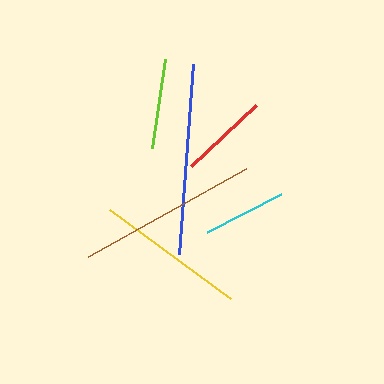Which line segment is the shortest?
The cyan line is the shortest at approximately 84 pixels.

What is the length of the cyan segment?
The cyan segment is approximately 84 pixels long.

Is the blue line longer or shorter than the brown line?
The blue line is longer than the brown line.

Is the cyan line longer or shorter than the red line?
The red line is longer than the cyan line.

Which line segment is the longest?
The blue line is the longest at approximately 191 pixels.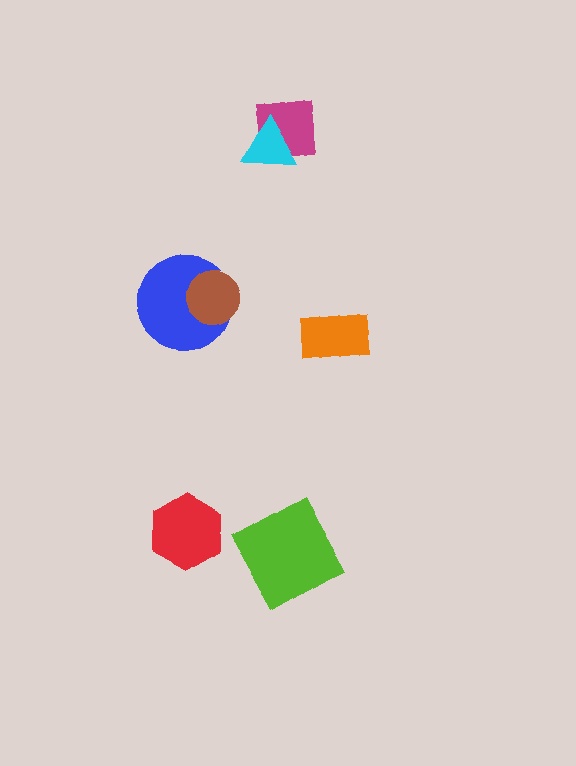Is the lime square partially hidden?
No, no other shape covers it.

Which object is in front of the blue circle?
The brown circle is in front of the blue circle.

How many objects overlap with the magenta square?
1 object overlaps with the magenta square.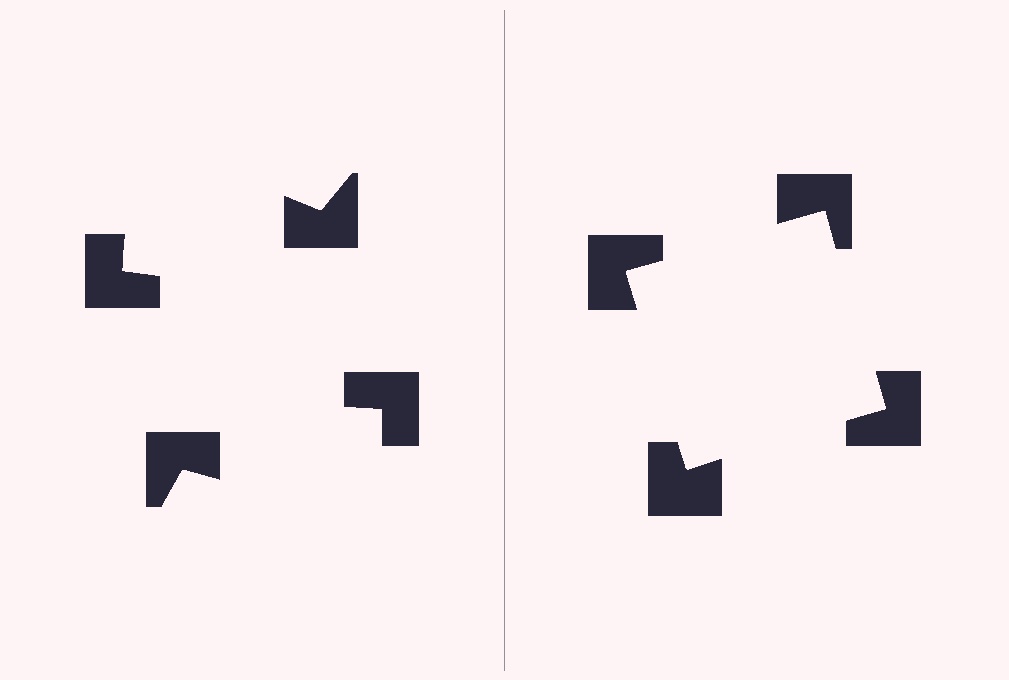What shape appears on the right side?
An illusory square.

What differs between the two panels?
The notched squares are positioned identically on both sides; only the wedge orientations differ. On the right they align to a square; on the left they are misaligned.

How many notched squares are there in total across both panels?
8 — 4 on each side.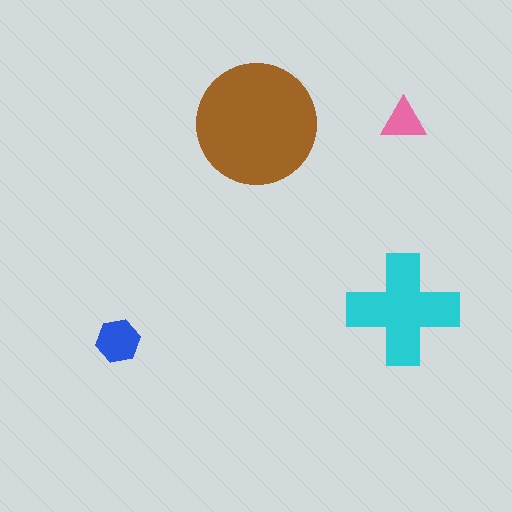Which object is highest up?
The pink triangle is topmost.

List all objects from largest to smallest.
The brown circle, the cyan cross, the blue hexagon, the pink triangle.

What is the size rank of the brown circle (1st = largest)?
1st.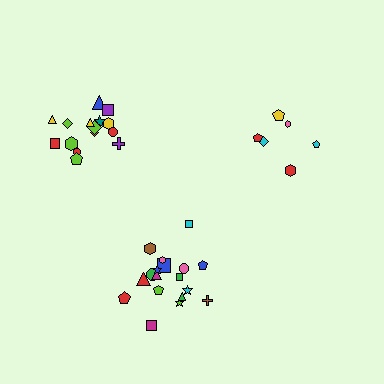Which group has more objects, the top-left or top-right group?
The top-left group.